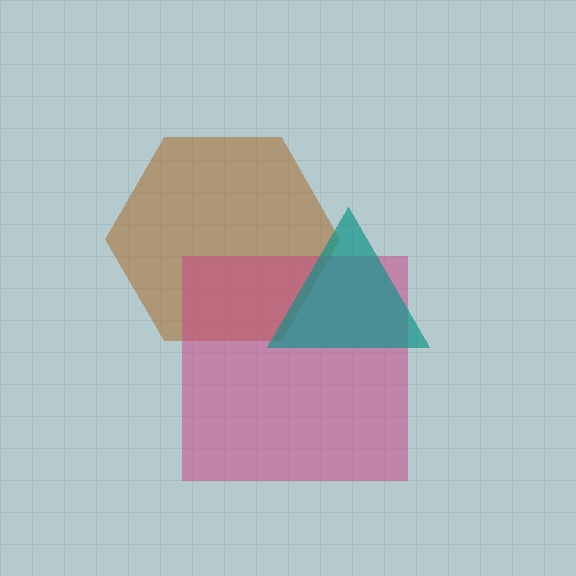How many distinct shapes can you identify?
There are 3 distinct shapes: a brown hexagon, a magenta square, a teal triangle.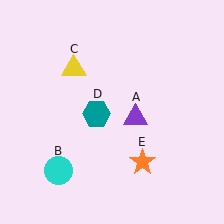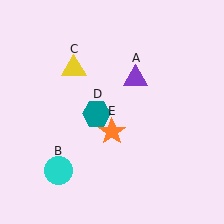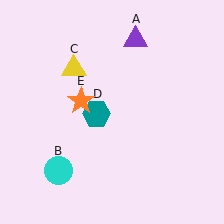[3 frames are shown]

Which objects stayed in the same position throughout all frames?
Cyan circle (object B) and yellow triangle (object C) and teal hexagon (object D) remained stationary.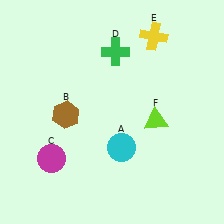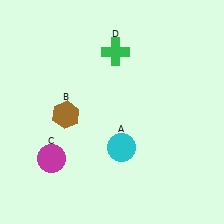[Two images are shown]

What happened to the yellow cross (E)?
The yellow cross (E) was removed in Image 2. It was in the top-right area of Image 1.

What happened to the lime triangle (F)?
The lime triangle (F) was removed in Image 2. It was in the bottom-right area of Image 1.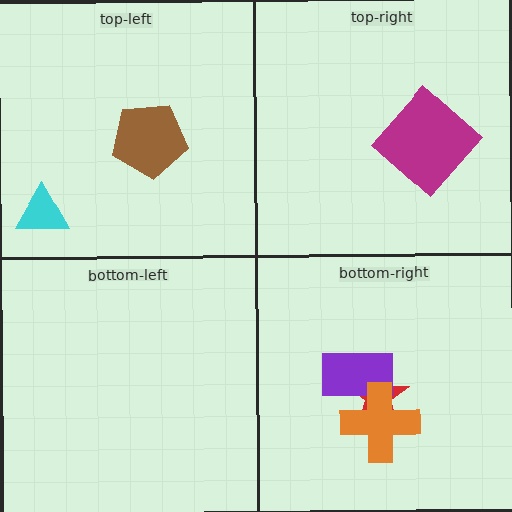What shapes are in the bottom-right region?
The red star, the purple rectangle, the orange cross.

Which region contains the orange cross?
The bottom-right region.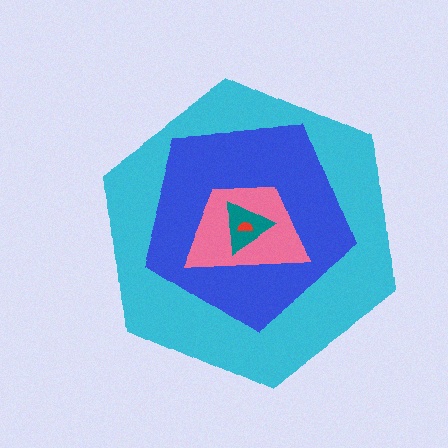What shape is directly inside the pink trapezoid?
The teal triangle.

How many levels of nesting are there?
5.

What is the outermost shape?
The cyan hexagon.